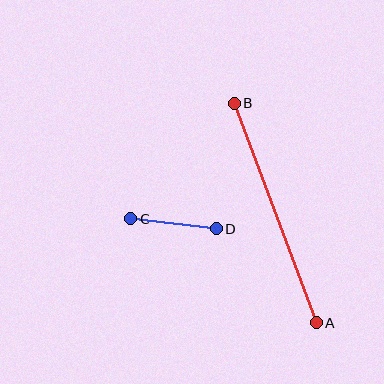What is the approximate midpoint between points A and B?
The midpoint is at approximately (275, 213) pixels.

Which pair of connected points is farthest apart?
Points A and B are farthest apart.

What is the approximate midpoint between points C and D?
The midpoint is at approximately (174, 224) pixels.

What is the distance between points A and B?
The distance is approximately 234 pixels.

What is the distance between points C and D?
The distance is approximately 86 pixels.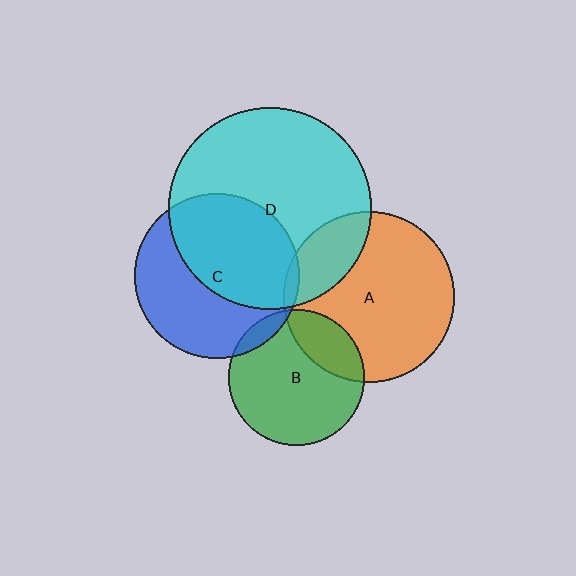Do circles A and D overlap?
Yes.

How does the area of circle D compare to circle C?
Approximately 1.5 times.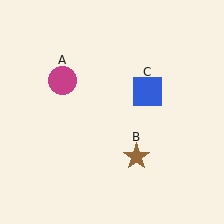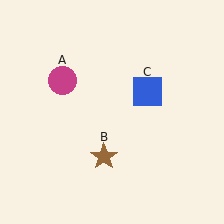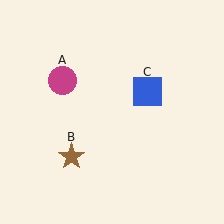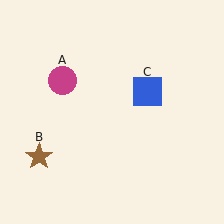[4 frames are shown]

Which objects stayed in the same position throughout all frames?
Magenta circle (object A) and blue square (object C) remained stationary.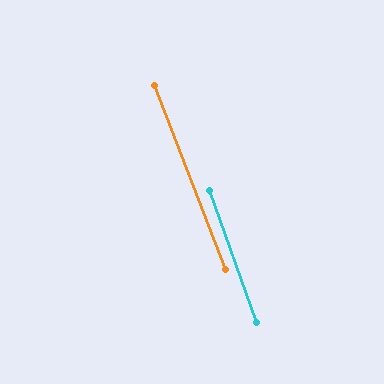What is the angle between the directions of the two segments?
Approximately 1 degree.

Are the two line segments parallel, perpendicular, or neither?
Parallel — their directions differ by only 1.2°.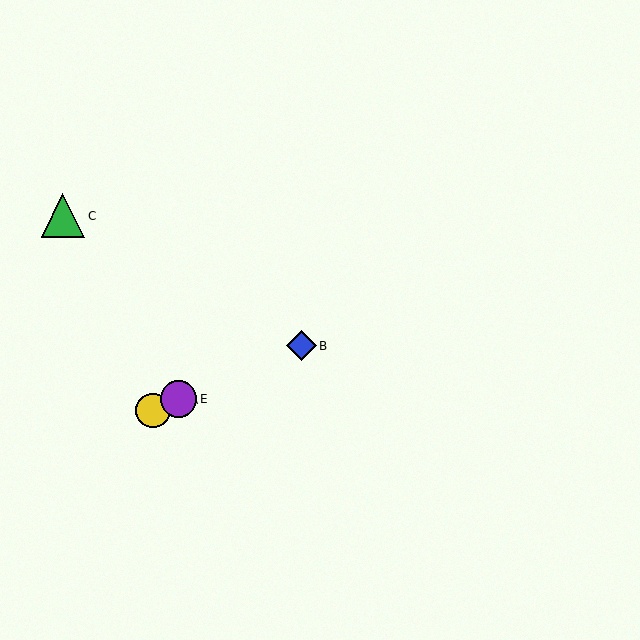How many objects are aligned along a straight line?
4 objects (A, B, D, E) are aligned along a straight line.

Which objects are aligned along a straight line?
Objects A, B, D, E are aligned along a straight line.